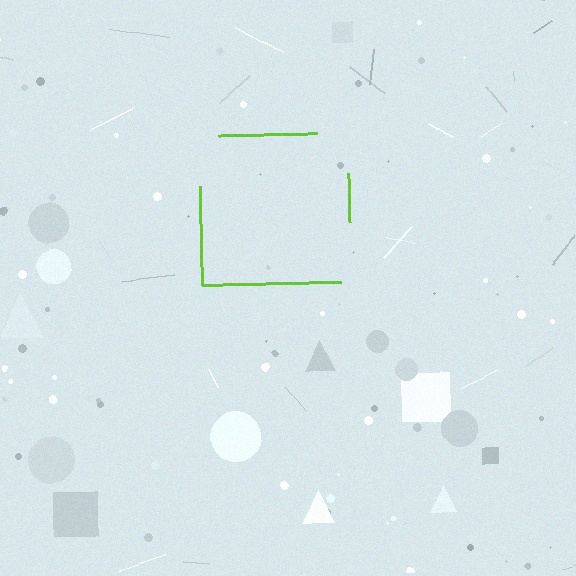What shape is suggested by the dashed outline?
The dashed outline suggests a square.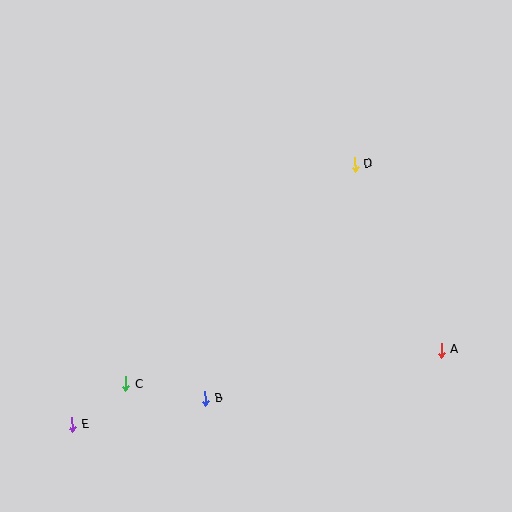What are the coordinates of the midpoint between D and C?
The midpoint between D and C is at (240, 274).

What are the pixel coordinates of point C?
Point C is at (126, 384).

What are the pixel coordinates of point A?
Point A is at (441, 350).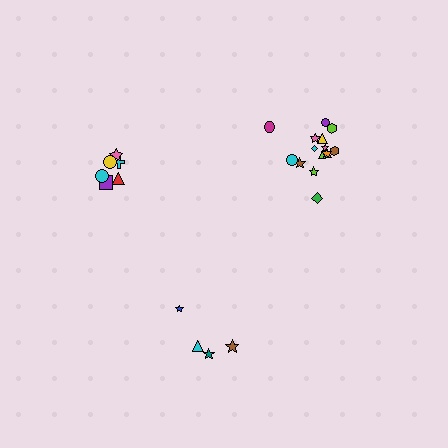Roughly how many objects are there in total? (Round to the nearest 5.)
Roughly 25 objects in total.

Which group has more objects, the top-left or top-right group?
The top-right group.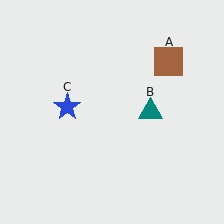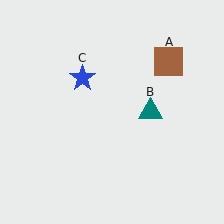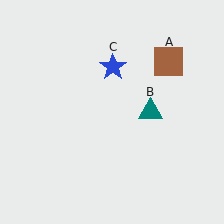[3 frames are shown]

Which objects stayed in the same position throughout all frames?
Brown square (object A) and teal triangle (object B) remained stationary.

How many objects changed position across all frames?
1 object changed position: blue star (object C).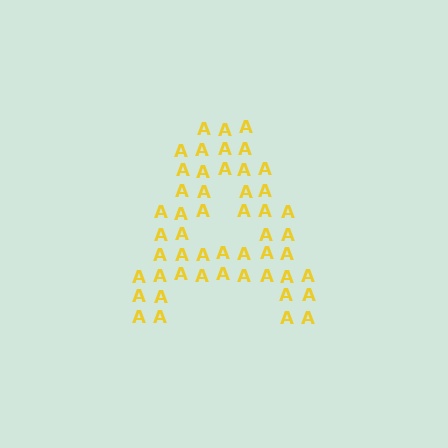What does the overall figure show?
The overall figure shows the letter A.